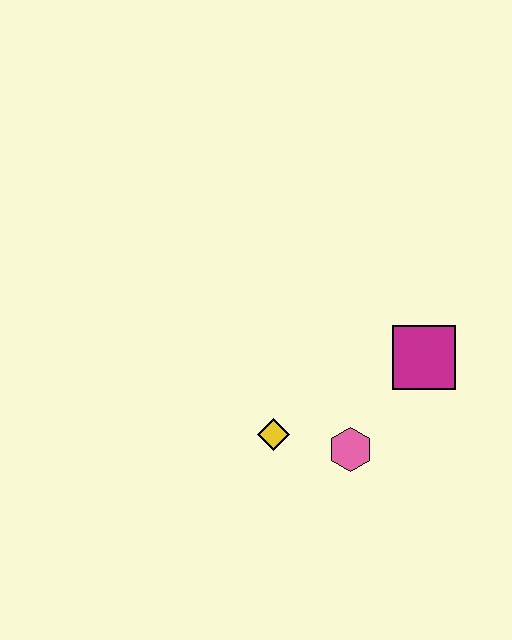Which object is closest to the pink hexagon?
The yellow diamond is closest to the pink hexagon.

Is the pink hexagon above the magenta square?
No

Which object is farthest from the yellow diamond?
The magenta square is farthest from the yellow diamond.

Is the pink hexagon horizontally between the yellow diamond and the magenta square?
Yes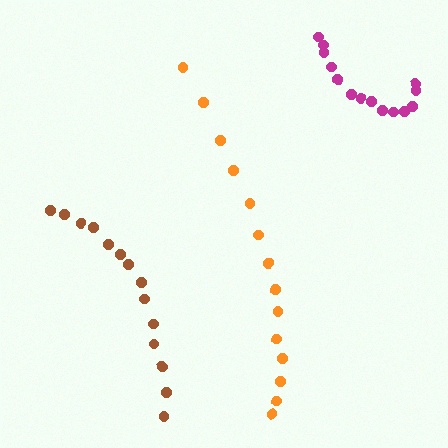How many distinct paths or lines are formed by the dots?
There are 3 distinct paths.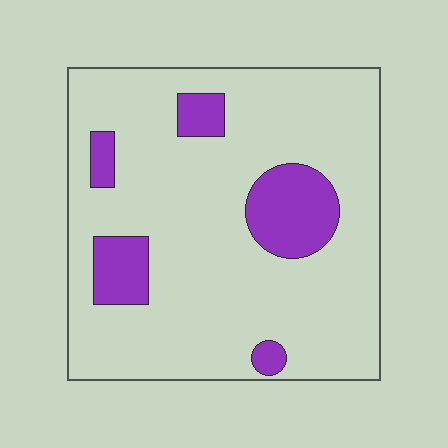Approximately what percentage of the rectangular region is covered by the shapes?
Approximately 15%.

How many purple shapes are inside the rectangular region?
5.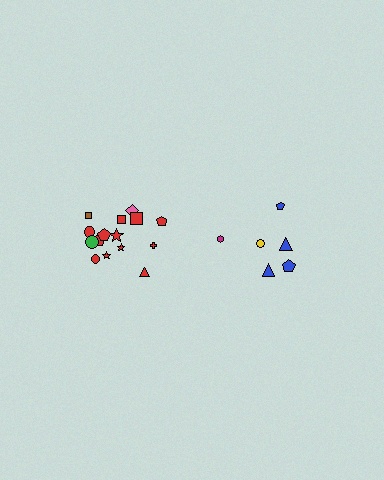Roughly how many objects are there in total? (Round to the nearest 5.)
Roughly 20 objects in total.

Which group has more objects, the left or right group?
The left group.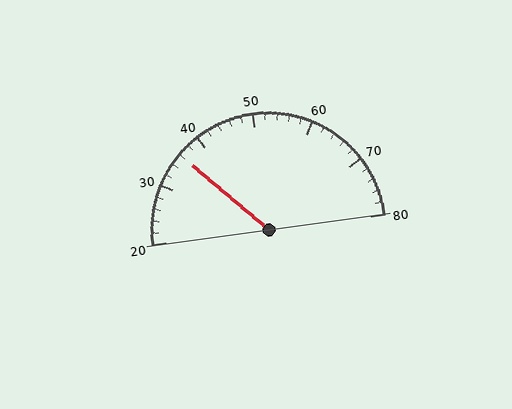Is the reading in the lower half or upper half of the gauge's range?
The reading is in the lower half of the range (20 to 80).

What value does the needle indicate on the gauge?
The needle indicates approximately 36.